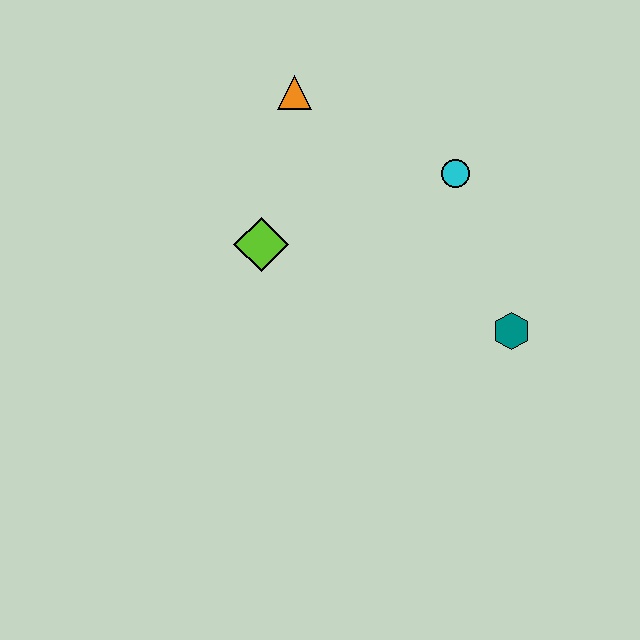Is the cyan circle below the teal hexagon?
No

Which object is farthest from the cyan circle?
The lime diamond is farthest from the cyan circle.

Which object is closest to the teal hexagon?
The cyan circle is closest to the teal hexagon.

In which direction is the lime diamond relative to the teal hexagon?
The lime diamond is to the left of the teal hexagon.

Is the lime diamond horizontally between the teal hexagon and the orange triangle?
No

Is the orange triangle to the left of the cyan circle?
Yes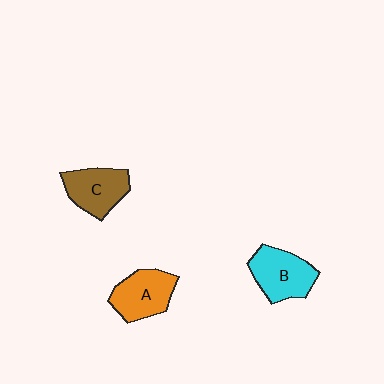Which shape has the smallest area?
Shape C (brown).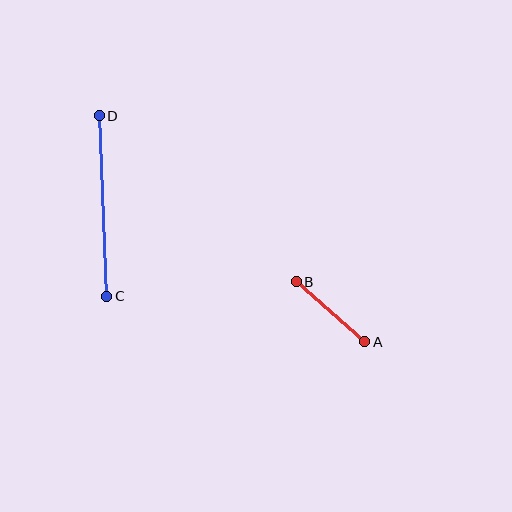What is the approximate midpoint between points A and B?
The midpoint is at approximately (330, 312) pixels.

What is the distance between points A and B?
The distance is approximately 91 pixels.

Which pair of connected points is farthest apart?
Points C and D are farthest apart.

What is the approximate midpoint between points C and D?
The midpoint is at approximately (103, 206) pixels.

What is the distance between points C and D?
The distance is approximately 181 pixels.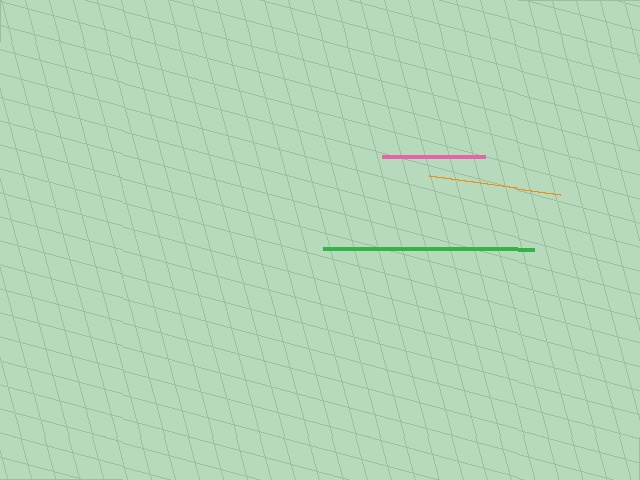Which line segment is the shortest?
The pink line is the shortest at approximately 103 pixels.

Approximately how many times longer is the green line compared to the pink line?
The green line is approximately 2.1 times the length of the pink line.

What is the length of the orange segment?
The orange segment is approximately 132 pixels long.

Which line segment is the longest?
The green line is the longest at approximately 211 pixels.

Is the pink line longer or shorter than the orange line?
The orange line is longer than the pink line.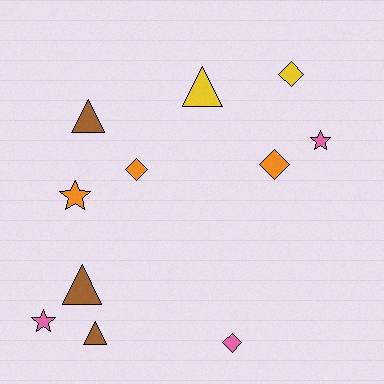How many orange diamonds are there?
There are 2 orange diamonds.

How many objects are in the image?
There are 11 objects.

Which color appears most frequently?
Pink, with 3 objects.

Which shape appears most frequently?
Triangle, with 4 objects.